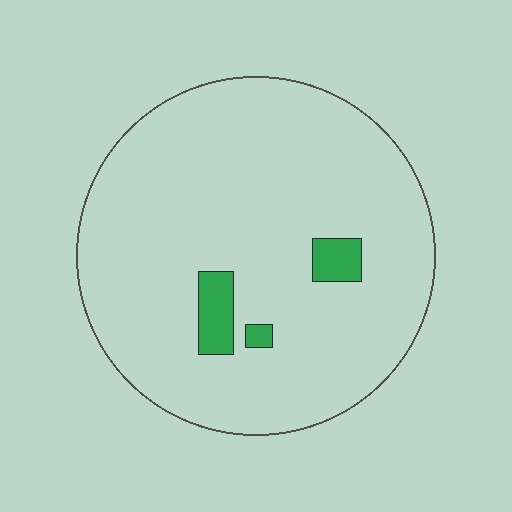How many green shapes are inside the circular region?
3.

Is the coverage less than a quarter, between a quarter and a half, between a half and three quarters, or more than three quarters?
Less than a quarter.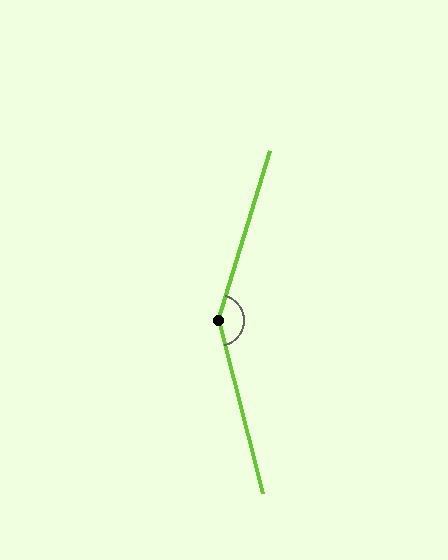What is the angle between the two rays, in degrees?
Approximately 148 degrees.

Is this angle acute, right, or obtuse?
It is obtuse.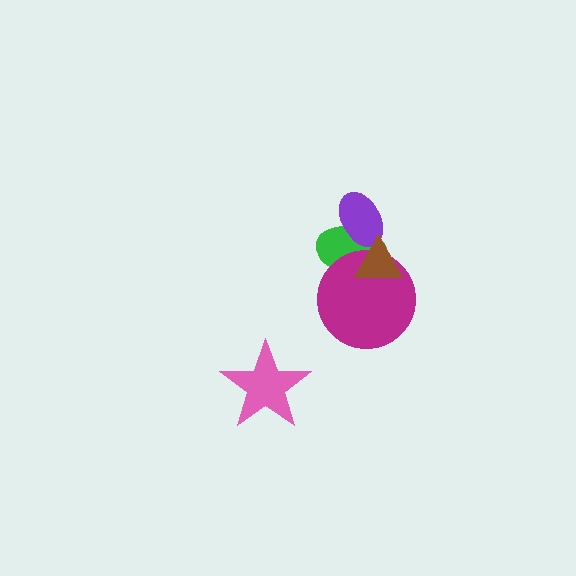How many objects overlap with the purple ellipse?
2 objects overlap with the purple ellipse.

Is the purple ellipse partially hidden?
Yes, it is partially covered by another shape.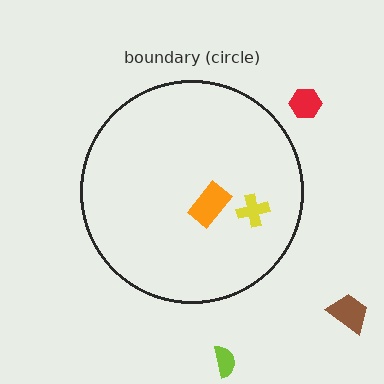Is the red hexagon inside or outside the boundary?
Outside.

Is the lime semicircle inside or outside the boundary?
Outside.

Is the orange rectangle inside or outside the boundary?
Inside.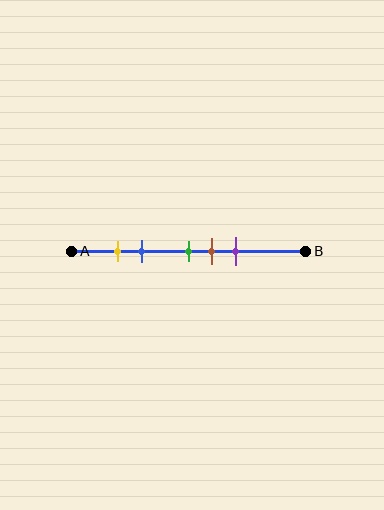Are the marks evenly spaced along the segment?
No, the marks are not evenly spaced.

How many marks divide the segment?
There are 5 marks dividing the segment.